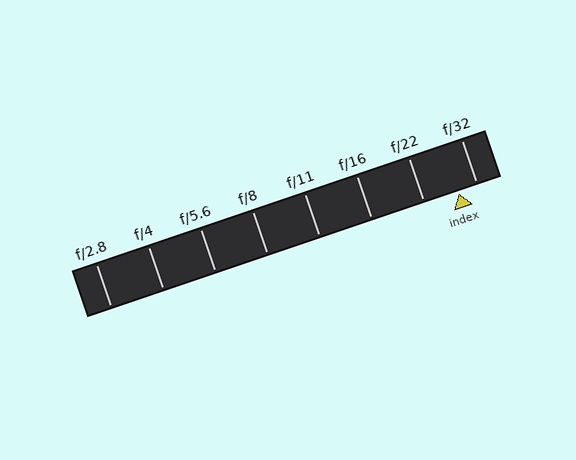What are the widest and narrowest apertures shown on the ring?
The widest aperture shown is f/2.8 and the narrowest is f/32.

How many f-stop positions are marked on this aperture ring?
There are 8 f-stop positions marked.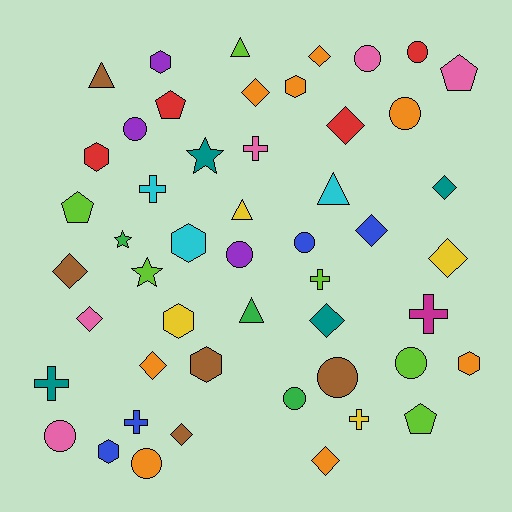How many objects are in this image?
There are 50 objects.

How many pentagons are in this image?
There are 4 pentagons.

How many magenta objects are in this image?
There is 1 magenta object.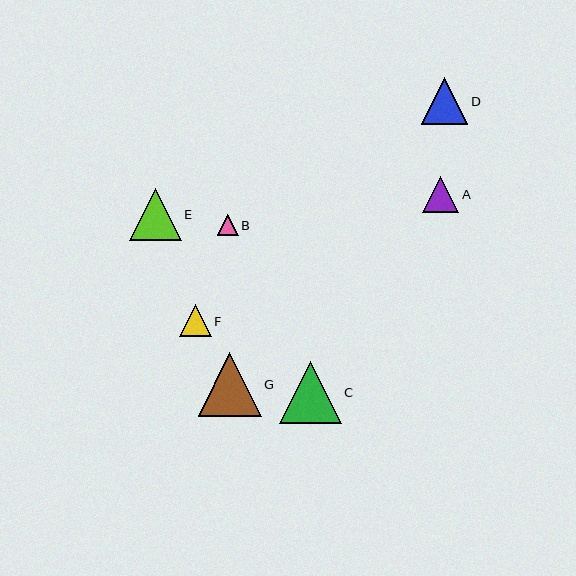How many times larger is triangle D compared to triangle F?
Triangle D is approximately 1.5 times the size of triangle F.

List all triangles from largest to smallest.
From largest to smallest: G, C, E, D, A, F, B.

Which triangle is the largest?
Triangle G is the largest with a size of approximately 63 pixels.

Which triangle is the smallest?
Triangle B is the smallest with a size of approximately 20 pixels.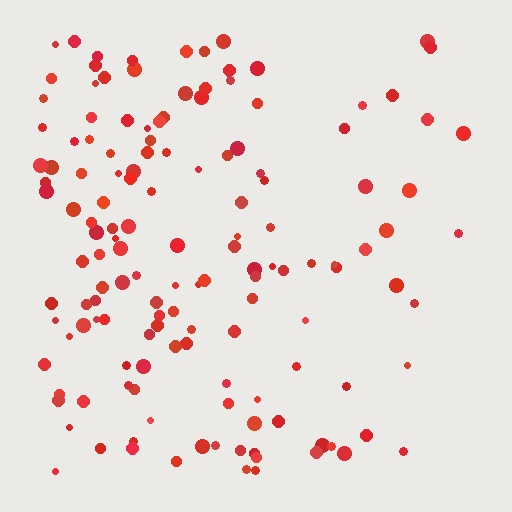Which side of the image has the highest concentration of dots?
The left.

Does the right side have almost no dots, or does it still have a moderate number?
Still a moderate number, just noticeably fewer than the left.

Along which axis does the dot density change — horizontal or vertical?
Horizontal.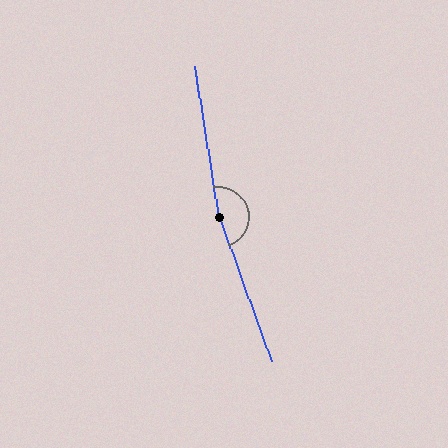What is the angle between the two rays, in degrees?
Approximately 169 degrees.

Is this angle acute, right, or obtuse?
It is obtuse.